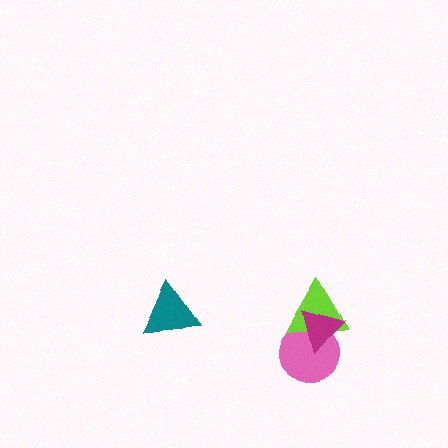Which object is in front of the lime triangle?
The magenta triangle is in front of the lime triangle.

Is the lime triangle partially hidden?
Yes, it is partially covered by another shape.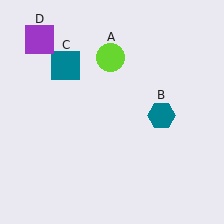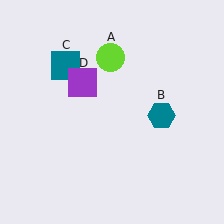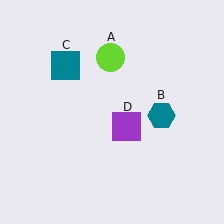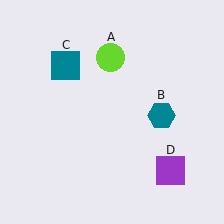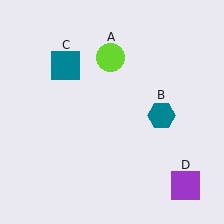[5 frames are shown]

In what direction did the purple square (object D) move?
The purple square (object D) moved down and to the right.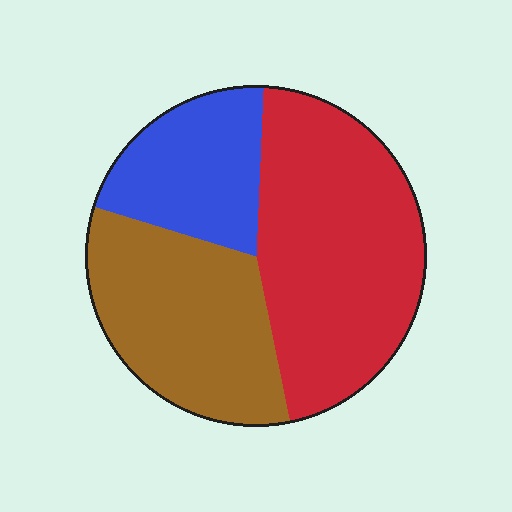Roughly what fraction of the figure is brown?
Brown covers about 35% of the figure.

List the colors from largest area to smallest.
From largest to smallest: red, brown, blue.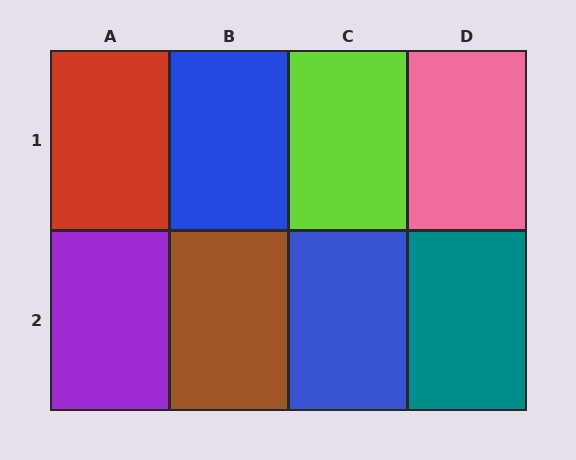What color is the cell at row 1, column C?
Lime.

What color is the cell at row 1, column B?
Blue.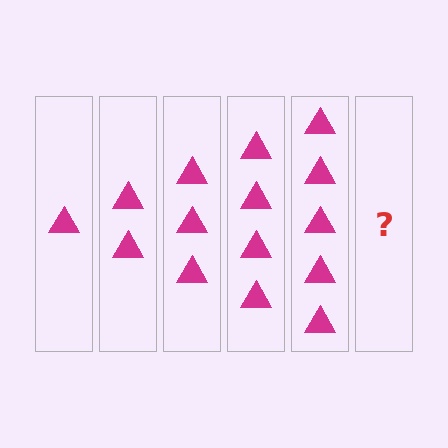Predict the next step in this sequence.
The next step is 6 triangles.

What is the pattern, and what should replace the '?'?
The pattern is that each step adds one more triangle. The '?' should be 6 triangles.